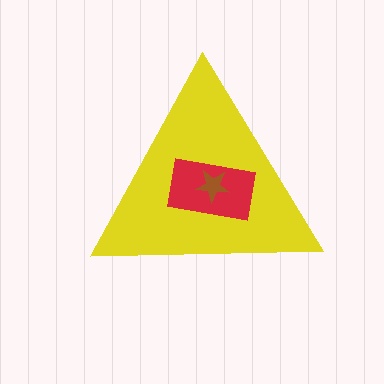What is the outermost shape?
The yellow triangle.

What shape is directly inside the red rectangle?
The brown star.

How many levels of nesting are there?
3.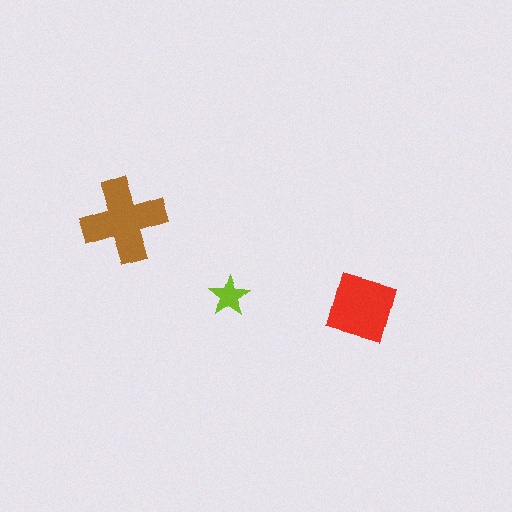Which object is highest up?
The brown cross is topmost.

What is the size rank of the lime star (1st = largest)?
3rd.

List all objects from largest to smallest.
The brown cross, the red diamond, the lime star.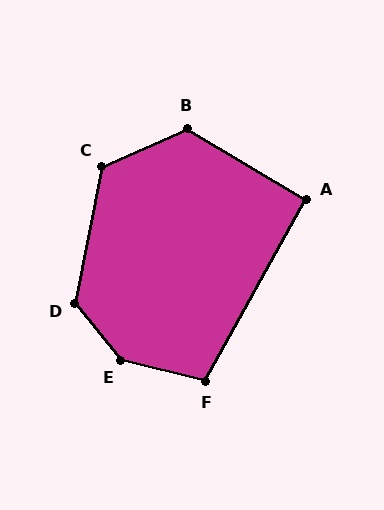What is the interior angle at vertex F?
Approximately 105 degrees (obtuse).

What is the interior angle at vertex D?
Approximately 130 degrees (obtuse).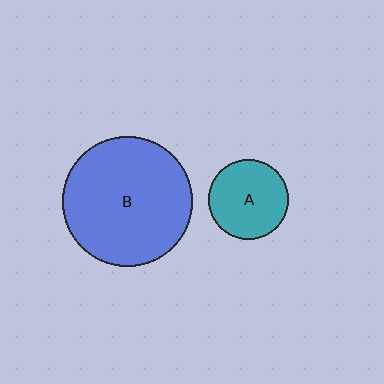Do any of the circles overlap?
No, none of the circles overlap.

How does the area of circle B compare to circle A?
Approximately 2.6 times.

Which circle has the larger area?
Circle B (blue).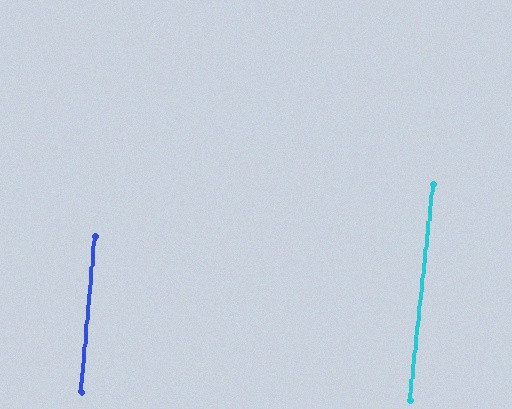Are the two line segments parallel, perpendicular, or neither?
Parallel — their directions differ by only 1.0°.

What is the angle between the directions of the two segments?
Approximately 1 degree.